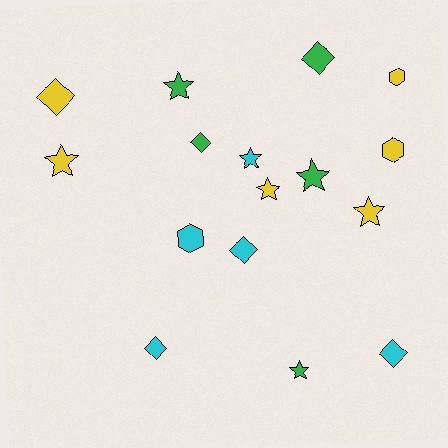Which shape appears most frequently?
Star, with 7 objects.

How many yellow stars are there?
There are 3 yellow stars.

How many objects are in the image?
There are 16 objects.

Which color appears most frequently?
Yellow, with 6 objects.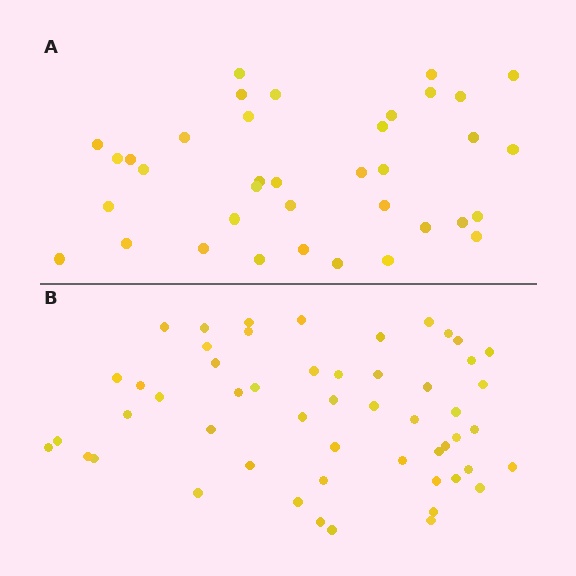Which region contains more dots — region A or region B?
Region B (the bottom region) has more dots.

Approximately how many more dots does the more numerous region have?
Region B has approximately 15 more dots than region A.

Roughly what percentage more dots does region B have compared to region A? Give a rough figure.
About 45% more.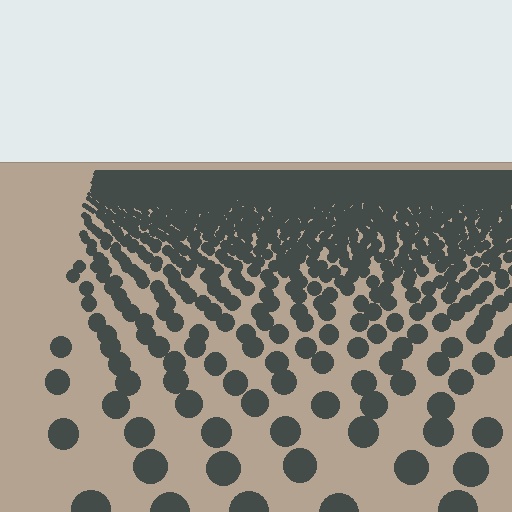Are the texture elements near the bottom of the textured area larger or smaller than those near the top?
Larger. Near the bottom, elements are closer to the viewer and appear at a bigger on-screen size.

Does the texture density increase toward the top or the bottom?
Density increases toward the top.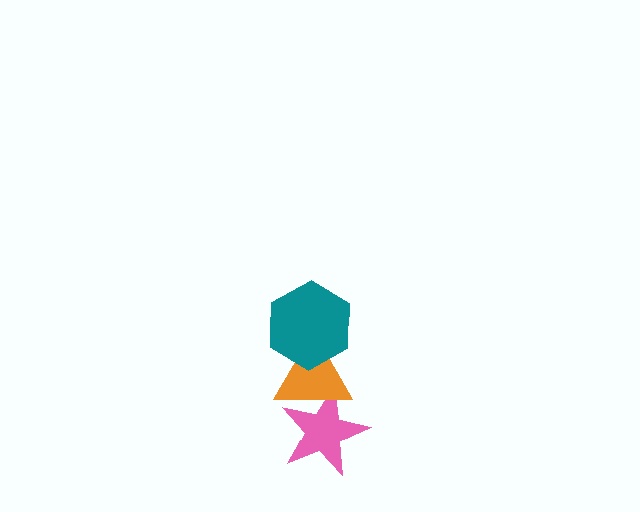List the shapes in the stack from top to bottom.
From top to bottom: the teal hexagon, the orange triangle, the pink star.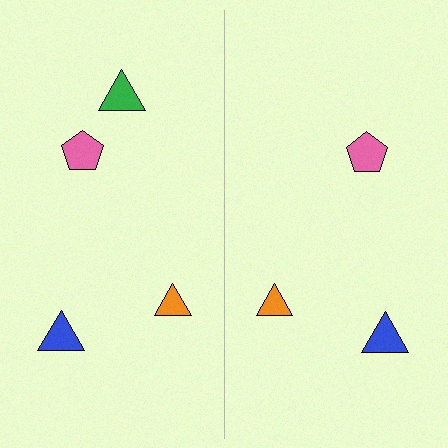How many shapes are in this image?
There are 7 shapes in this image.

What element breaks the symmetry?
A green triangle is missing from the right side.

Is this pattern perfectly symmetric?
No, the pattern is not perfectly symmetric. A green triangle is missing from the right side.